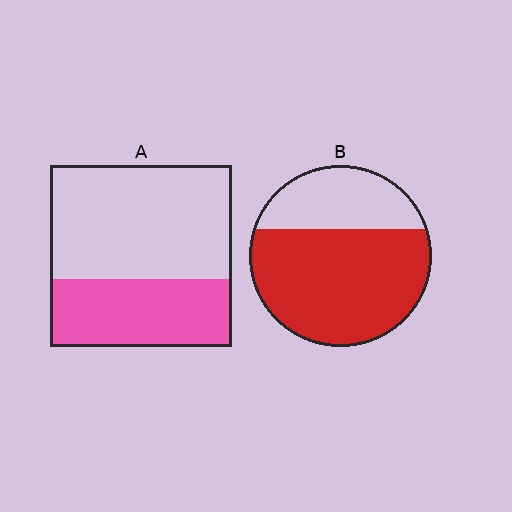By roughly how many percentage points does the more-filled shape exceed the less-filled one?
By roughly 30 percentage points (B over A).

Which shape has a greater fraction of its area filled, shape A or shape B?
Shape B.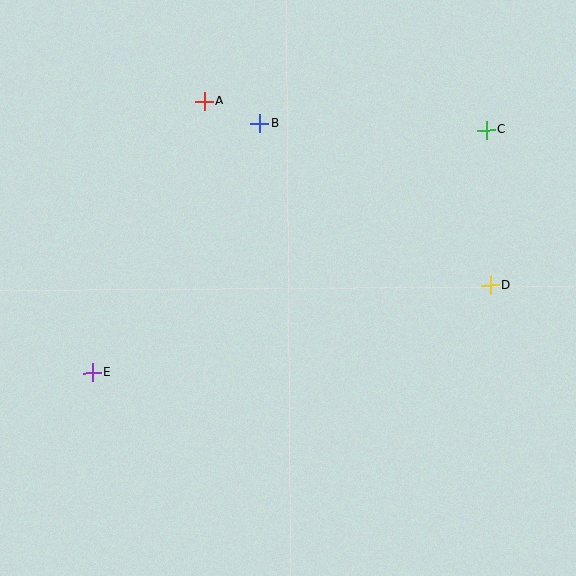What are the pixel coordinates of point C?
Point C is at (486, 130).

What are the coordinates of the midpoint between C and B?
The midpoint between C and B is at (373, 127).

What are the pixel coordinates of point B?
Point B is at (260, 124).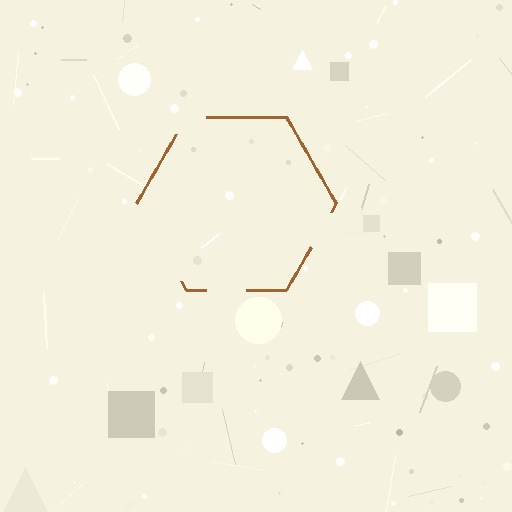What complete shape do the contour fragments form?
The contour fragments form a hexagon.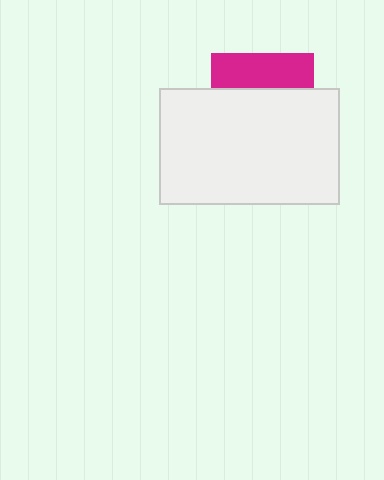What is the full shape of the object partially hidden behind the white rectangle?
The partially hidden object is a magenta square.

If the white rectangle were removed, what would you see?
You would see the complete magenta square.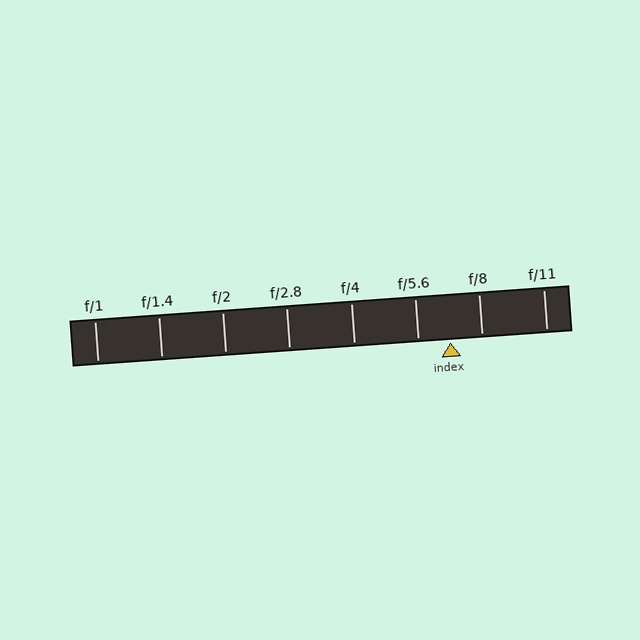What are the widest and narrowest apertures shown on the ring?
The widest aperture shown is f/1 and the narrowest is f/11.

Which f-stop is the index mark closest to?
The index mark is closest to f/5.6.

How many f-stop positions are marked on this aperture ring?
There are 8 f-stop positions marked.